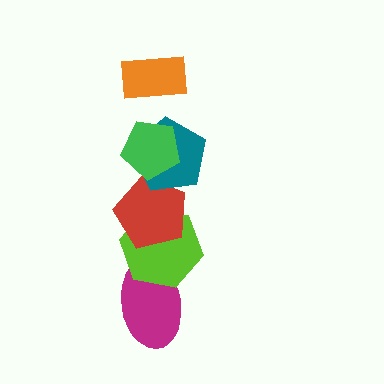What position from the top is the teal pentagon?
The teal pentagon is 3rd from the top.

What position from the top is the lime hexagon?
The lime hexagon is 5th from the top.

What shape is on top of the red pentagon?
The teal pentagon is on top of the red pentagon.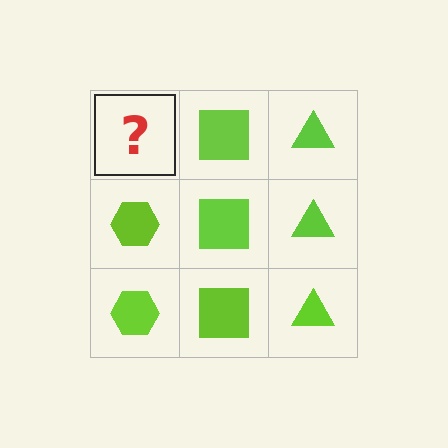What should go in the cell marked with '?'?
The missing cell should contain a lime hexagon.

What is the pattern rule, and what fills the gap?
The rule is that each column has a consistent shape. The gap should be filled with a lime hexagon.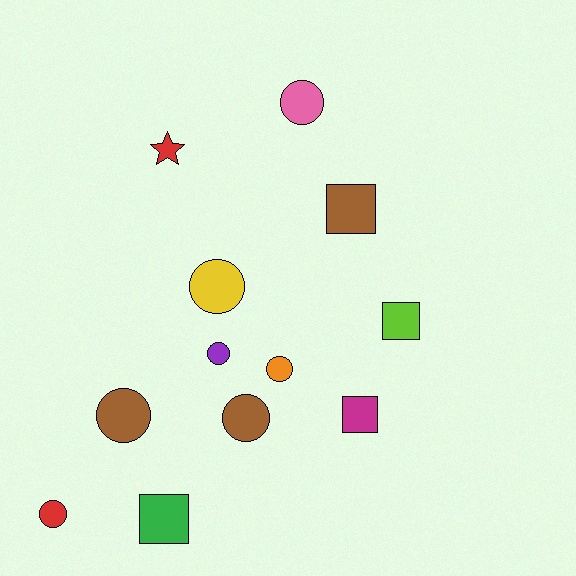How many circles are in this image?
There are 7 circles.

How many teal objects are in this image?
There are no teal objects.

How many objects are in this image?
There are 12 objects.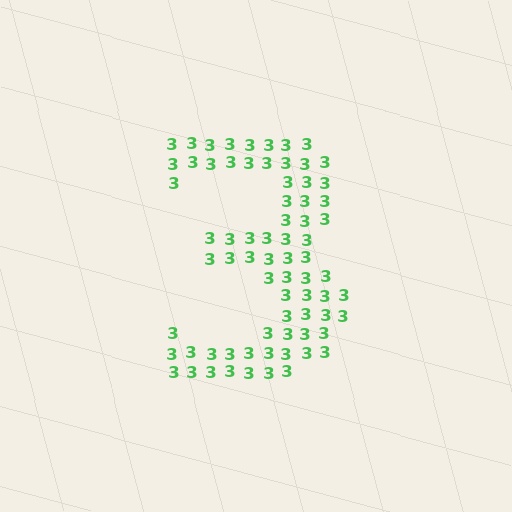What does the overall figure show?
The overall figure shows the digit 3.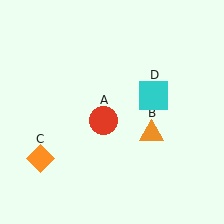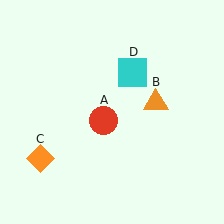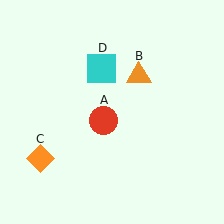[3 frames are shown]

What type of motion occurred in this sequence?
The orange triangle (object B), cyan square (object D) rotated counterclockwise around the center of the scene.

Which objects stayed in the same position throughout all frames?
Red circle (object A) and orange diamond (object C) remained stationary.